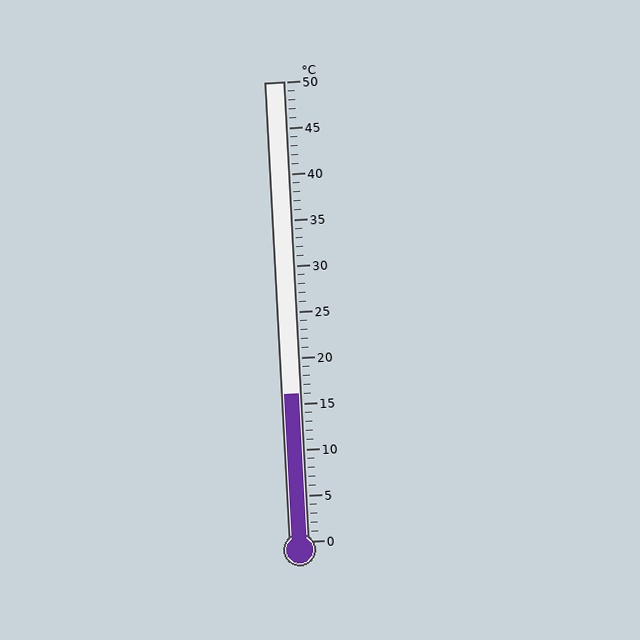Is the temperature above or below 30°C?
The temperature is below 30°C.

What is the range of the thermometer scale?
The thermometer scale ranges from 0°C to 50°C.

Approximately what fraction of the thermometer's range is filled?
The thermometer is filled to approximately 30% of its range.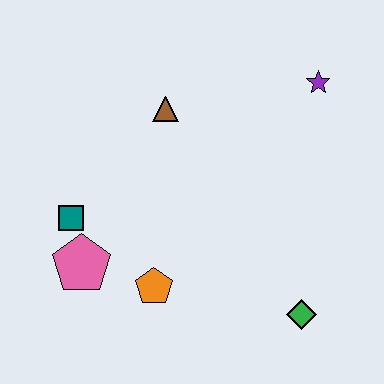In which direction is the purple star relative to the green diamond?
The purple star is above the green diamond.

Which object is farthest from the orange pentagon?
The purple star is farthest from the orange pentagon.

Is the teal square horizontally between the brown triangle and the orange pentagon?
No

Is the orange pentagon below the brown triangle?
Yes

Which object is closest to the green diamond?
The orange pentagon is closest to the green diamond.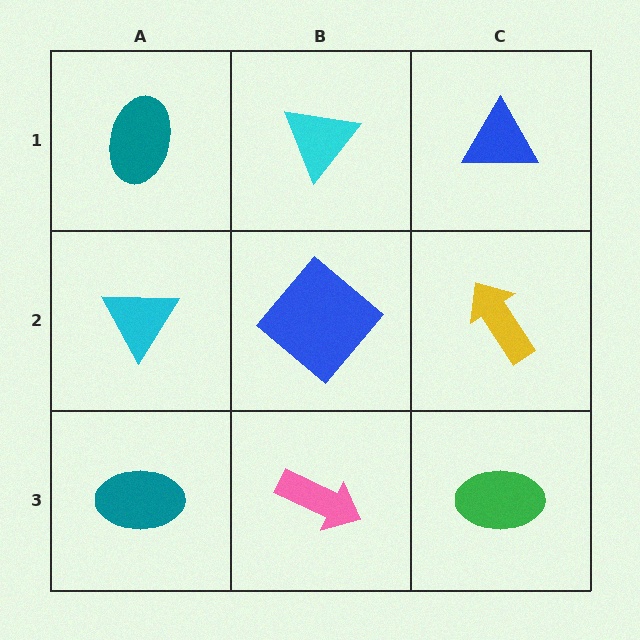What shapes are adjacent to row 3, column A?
A cyan triangle (row 2, column A), a pink arrow (row 3, column B).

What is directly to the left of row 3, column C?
A pink arrow.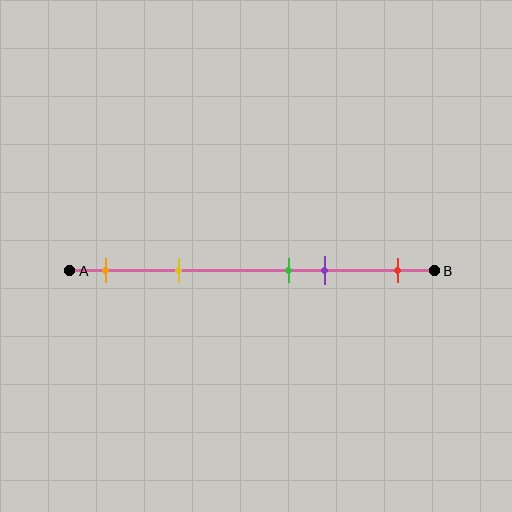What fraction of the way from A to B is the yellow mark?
The yellow mark is approximately 30% (0.3) of the way from A to B.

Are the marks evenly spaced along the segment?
No, the marks are not evenly spaced.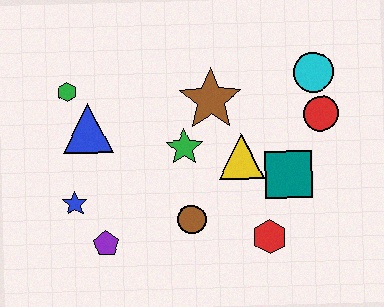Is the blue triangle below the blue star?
No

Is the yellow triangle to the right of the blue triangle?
Yes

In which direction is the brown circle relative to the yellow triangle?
The brown circle is below the yellow triangle.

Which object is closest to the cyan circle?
The red circle is closest to the cyan circle.